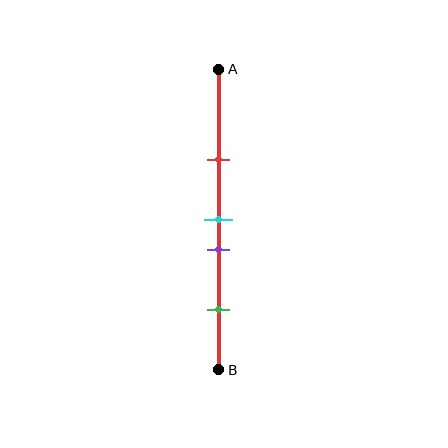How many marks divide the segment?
There are 4 marks dividing the segment.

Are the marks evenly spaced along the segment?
No, the marks are not evenly spaced.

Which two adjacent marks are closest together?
The cyan and purple marks are the closest adjacent pair.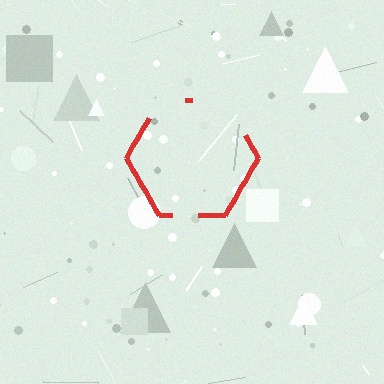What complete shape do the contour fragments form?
The contour fragments form a hexagon.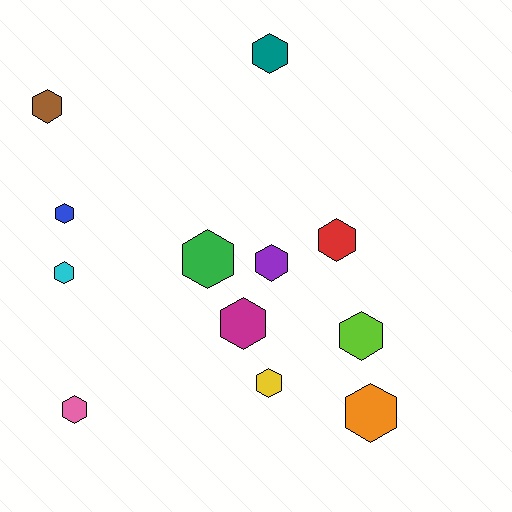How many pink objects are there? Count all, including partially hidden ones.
There is 1 pink object.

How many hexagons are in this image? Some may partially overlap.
There are 12 hexagons.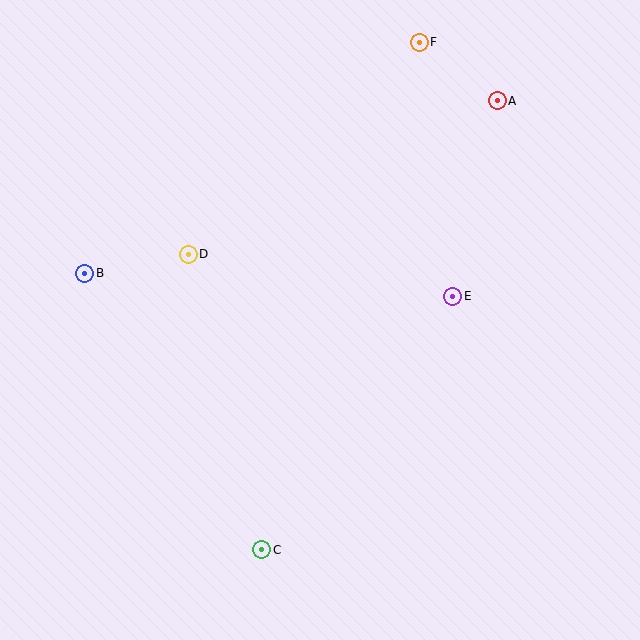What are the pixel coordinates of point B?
Point B is at (85, 273).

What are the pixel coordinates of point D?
Point D is at (188, 254).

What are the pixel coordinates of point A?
Point A is at (497, 101).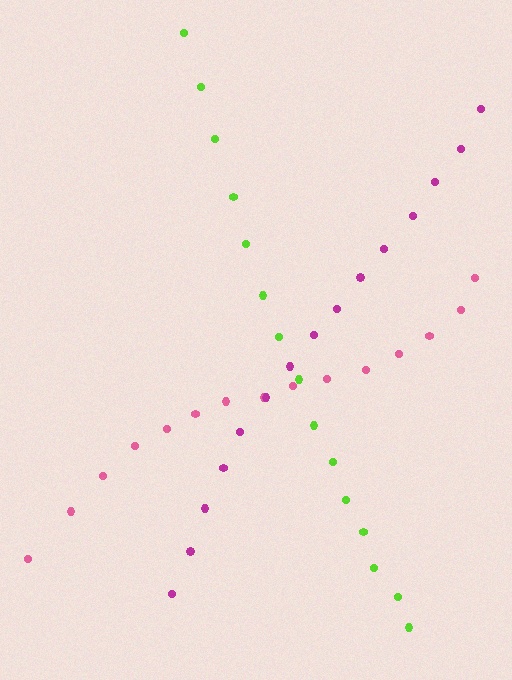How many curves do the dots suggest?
There are 3 distinct paths.